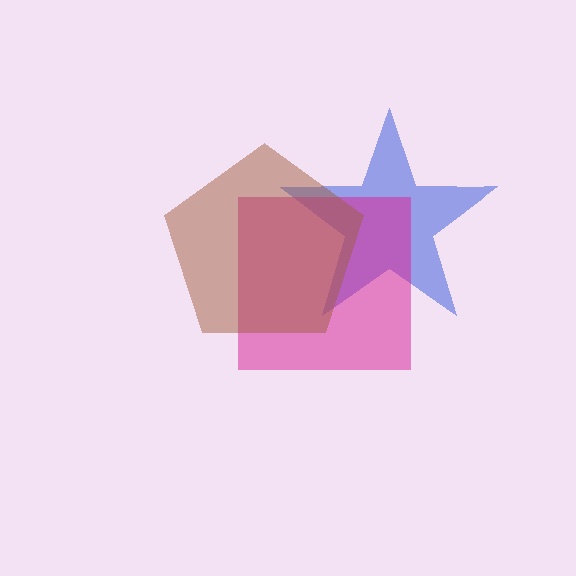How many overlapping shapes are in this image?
There are 3 overlapping shapes in the image.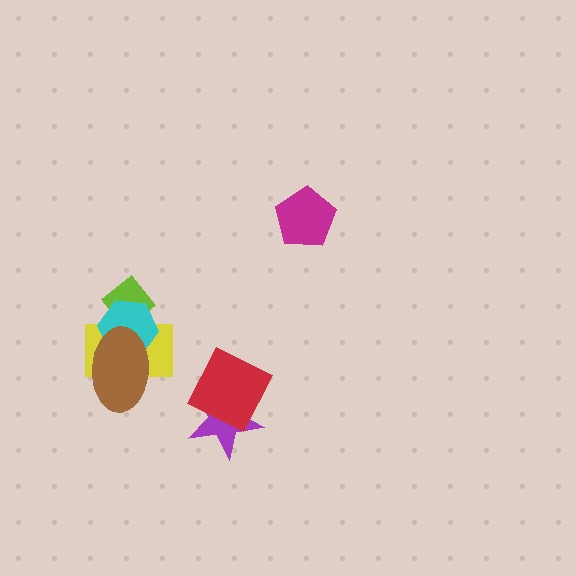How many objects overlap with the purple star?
1 object overlaps with the purple star.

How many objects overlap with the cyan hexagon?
3 objects overlap with the cyan hexagon.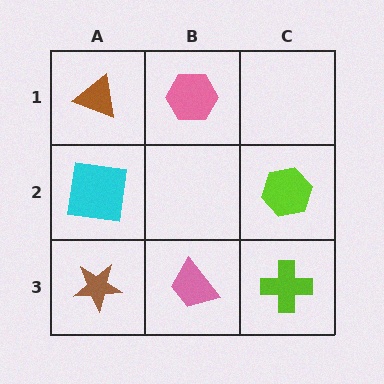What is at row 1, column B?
A pink hexagon.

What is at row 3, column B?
A pink trapezoid.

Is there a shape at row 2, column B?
No, that cell is empty.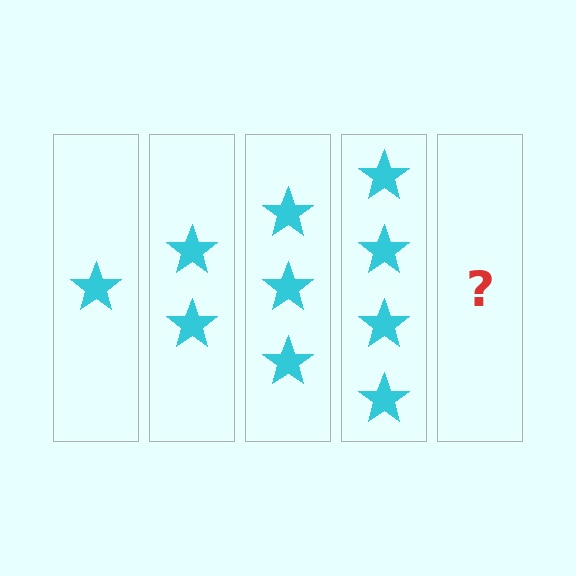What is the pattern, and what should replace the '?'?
The pattern is that each step adds one more star. The '?' should be 5 stars.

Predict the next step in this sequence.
The next step is 5 stars.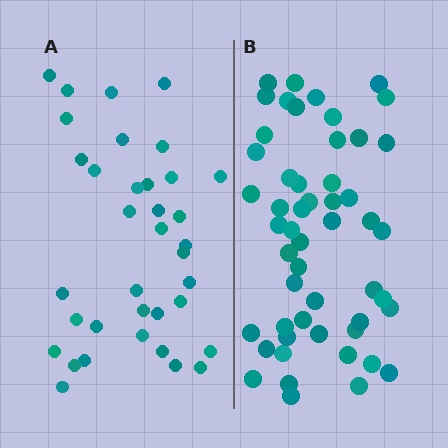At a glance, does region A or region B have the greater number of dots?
Region B (the right region) has more dots.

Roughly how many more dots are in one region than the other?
Region B has approximately 15 more dots than region A.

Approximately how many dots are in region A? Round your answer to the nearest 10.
About 40 dots. (The exact count is 36, which rounds to 40.)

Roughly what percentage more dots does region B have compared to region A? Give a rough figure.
About 45% more.